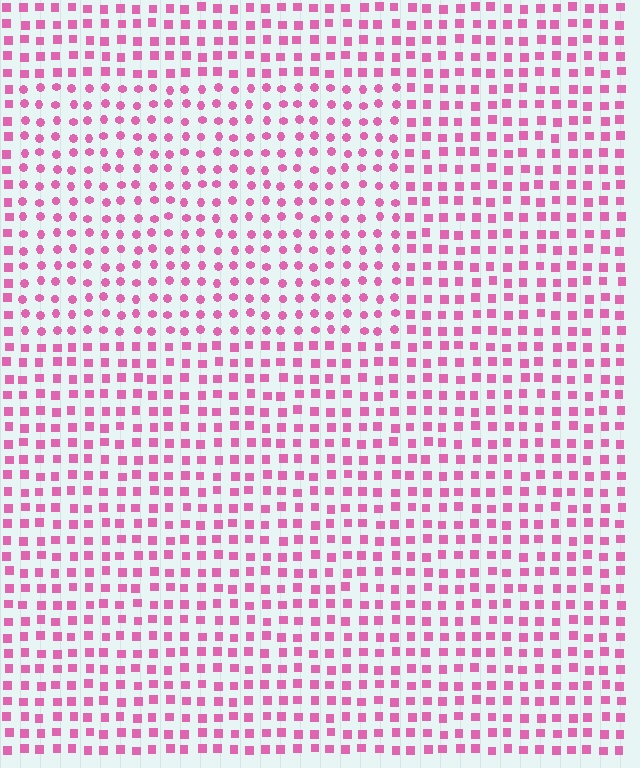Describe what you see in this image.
The image is filled with small pink elements arranged in a uniform grid. A rectangle-shaped region contains circles, while the surrounding area contains squares. The boundary is defined purely by the change in element shape.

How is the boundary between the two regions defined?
The boundary is defined by a change in element shape: circles inside vs. squares outside. All elements share the same color and spacing.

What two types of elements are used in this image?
The image uses circles inside the rectangle region and squares outside it.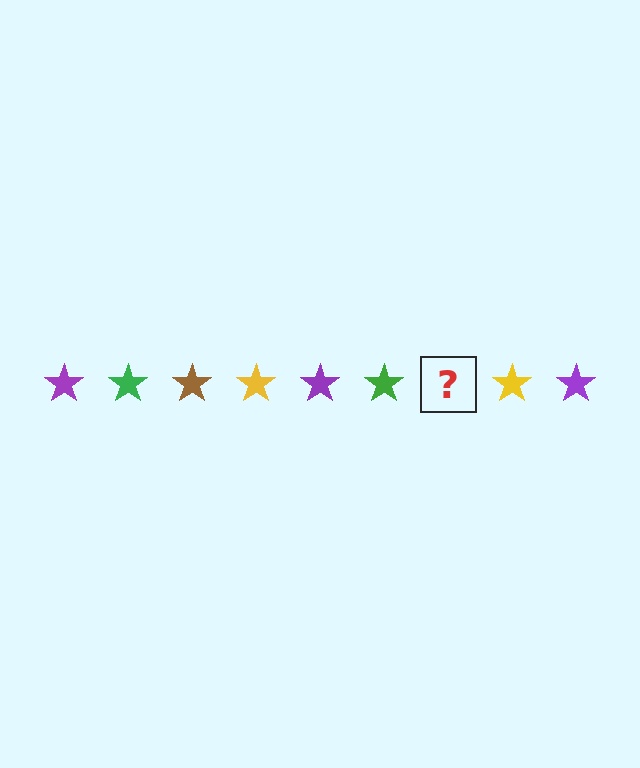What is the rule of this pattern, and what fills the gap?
The rule is that the pattern cycles through purple, green, brown, yellow stars. The gap should be filled with a brown star.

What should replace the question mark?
The question mark should be replaced with a brown star.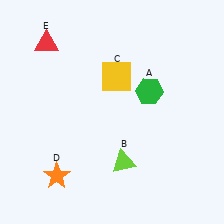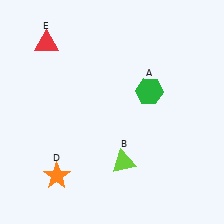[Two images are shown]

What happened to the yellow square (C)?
The yellow square (C) was removed in Image 2. It was in the top-right area of Image 1.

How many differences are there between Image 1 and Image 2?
There is 1 difference between the two images.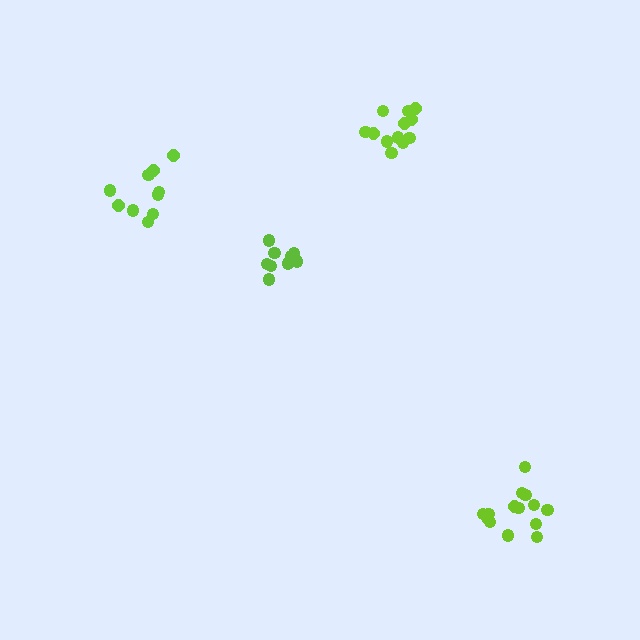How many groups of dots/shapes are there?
There are 4 groups.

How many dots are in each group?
Group 1: 9 dots, Group 2: 14 dots, Group 3: 12 dots, Group 4: 10 dots (45 total).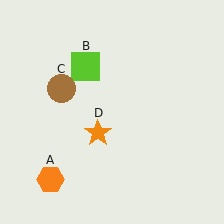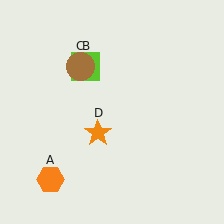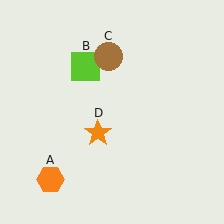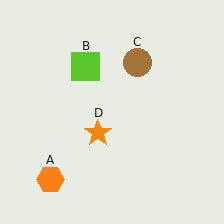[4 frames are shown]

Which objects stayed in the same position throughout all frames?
Orange hexagon (object A) and lime square (object B) and orange star (object D) remained stationary.